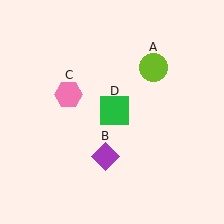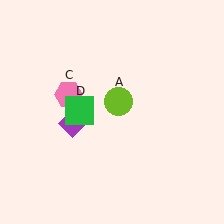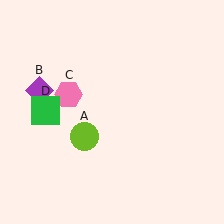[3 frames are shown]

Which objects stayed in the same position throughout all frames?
Pink hexagon (object C) remained stationary.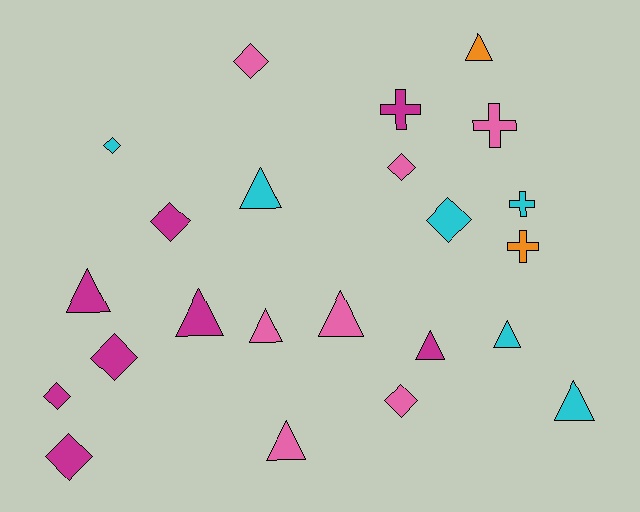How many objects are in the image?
There are 23 objects.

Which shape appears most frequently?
Triangle, with 10 objects.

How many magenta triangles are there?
There are 3 magenta triangles.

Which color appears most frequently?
Magenta, with 8 objects.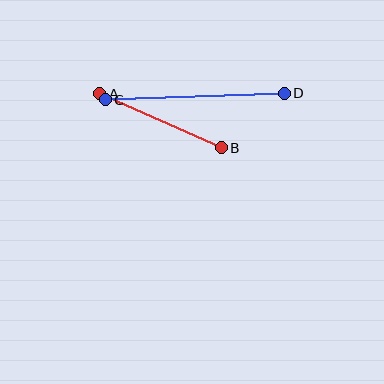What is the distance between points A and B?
The distance is approximately 133 pixels.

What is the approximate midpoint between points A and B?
The midpoint is at approximately (160, 121) pixels.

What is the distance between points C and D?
The distance is approximately 179 pixels.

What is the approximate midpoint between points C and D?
The midpoint is at approximately (195, 96) pixels.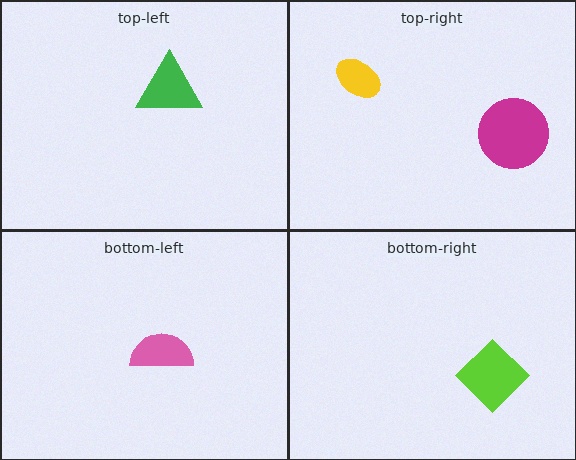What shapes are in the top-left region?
The green triangle.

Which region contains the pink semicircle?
The bottom-left region.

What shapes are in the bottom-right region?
The lime diamond.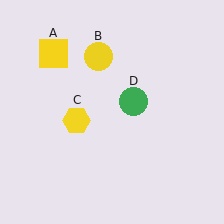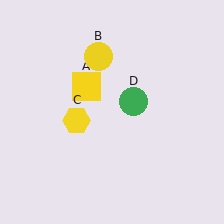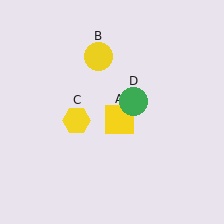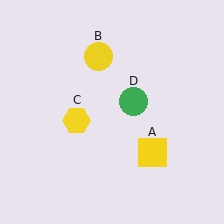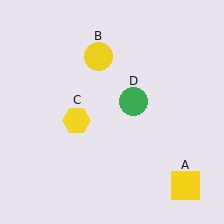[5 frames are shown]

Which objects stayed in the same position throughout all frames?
Yellow circle (object B) and yellow hexagon (object C) and green circle (object D) remained stationary.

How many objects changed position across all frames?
1 object changed position: yellow square (object A).